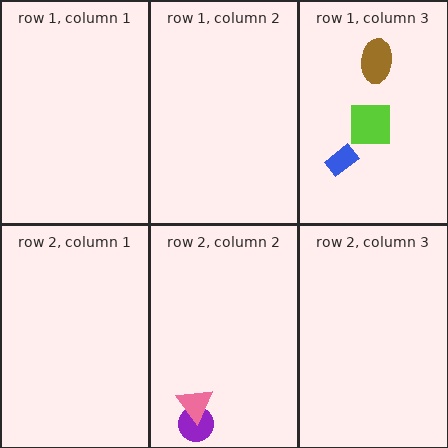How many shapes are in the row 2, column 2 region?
2.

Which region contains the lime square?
The row 1, column 3 region.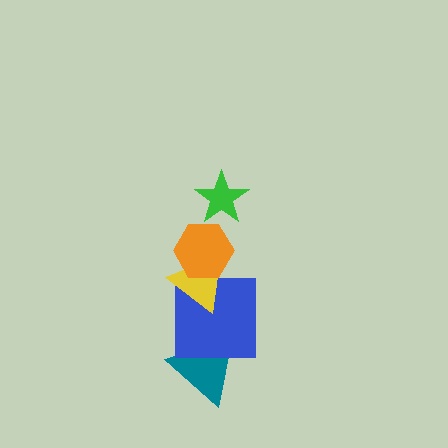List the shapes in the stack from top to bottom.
From top to bottom: the green star, the orange hexagon, the yellow triangle, the blue square, the teal triangle.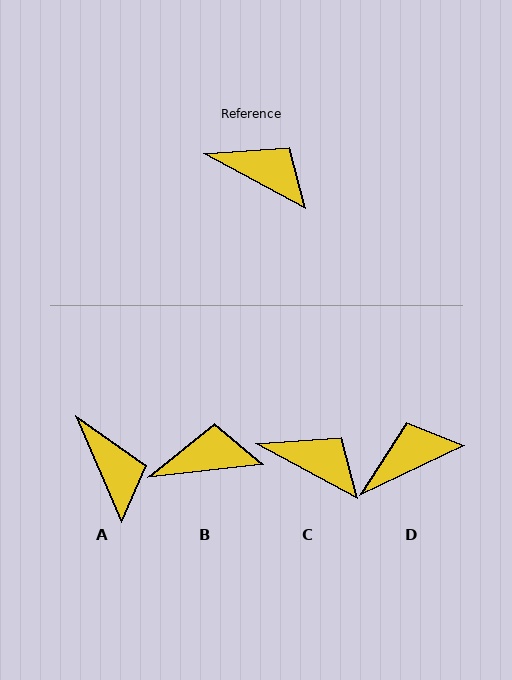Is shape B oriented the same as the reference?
No, it is off by about 35 degrees.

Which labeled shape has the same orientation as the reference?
C.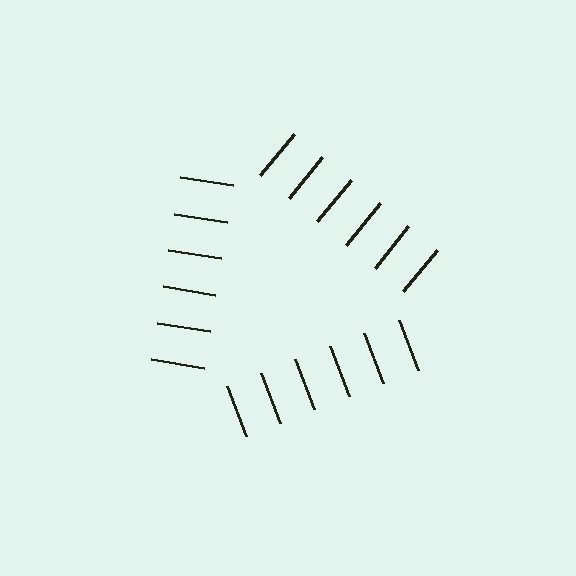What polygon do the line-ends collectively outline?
An illusory triangle — the line segments terminate on its edges but no continuous stroke is drawn.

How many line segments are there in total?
18 — 6 along each of the 3 edges.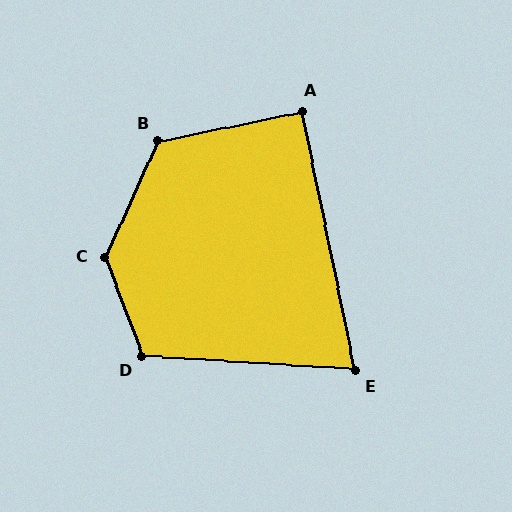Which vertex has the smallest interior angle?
E, at approximately 75 degrees.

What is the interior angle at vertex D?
Approximately 115 degrees (obtuse).